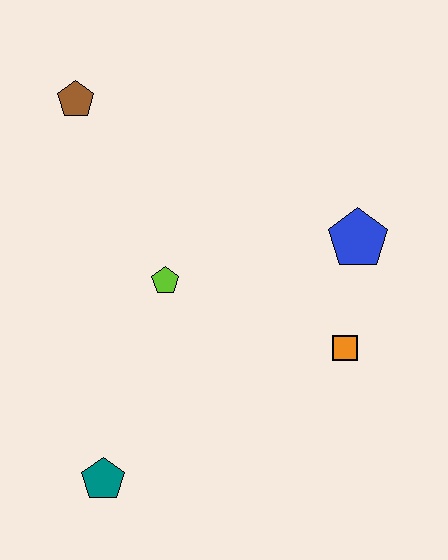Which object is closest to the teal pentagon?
The lime pentagon is closest to the teal pentagon.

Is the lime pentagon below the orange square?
No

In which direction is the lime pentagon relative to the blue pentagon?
The lime pentagon is to the left of the blue pentagon.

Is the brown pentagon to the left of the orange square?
Yes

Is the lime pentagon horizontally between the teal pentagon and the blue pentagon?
Yes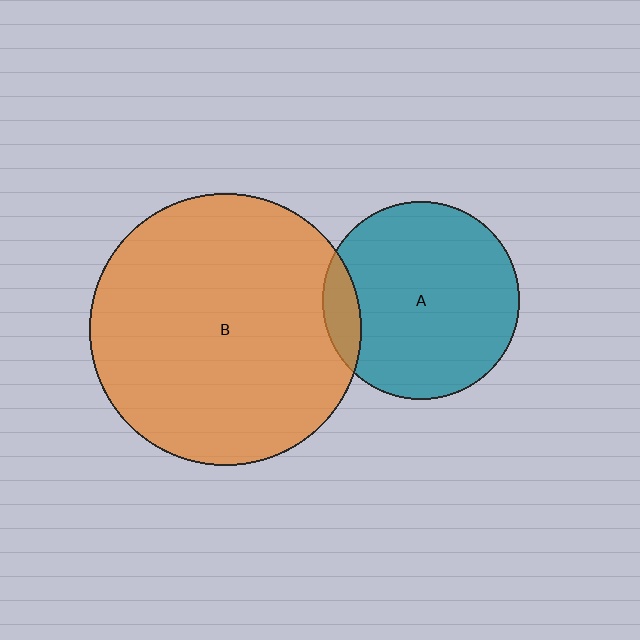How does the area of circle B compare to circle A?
Approximately 1.9 times.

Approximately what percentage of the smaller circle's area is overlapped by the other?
Approximately 10%.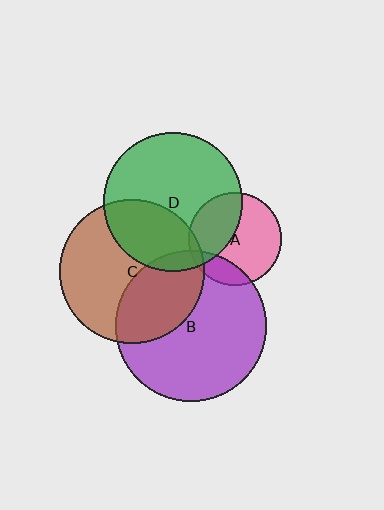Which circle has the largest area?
Circle B (purple).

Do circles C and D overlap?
Yes.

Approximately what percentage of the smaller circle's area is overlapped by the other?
Approximately 35%.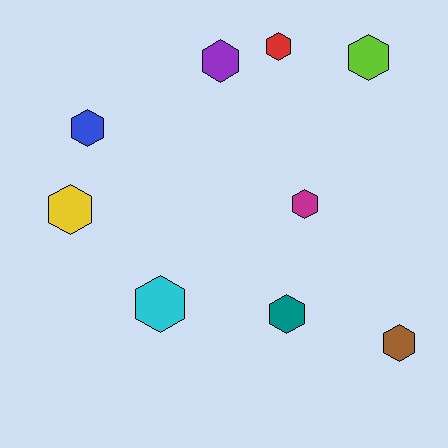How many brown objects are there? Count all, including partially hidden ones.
There is 1 brown object.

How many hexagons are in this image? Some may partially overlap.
There are 9 hexagons.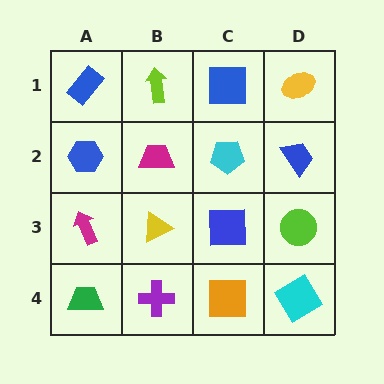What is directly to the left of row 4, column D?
An orange square.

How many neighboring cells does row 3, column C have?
4.